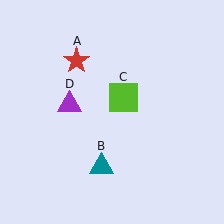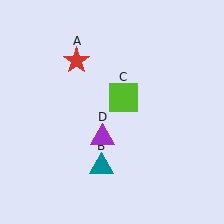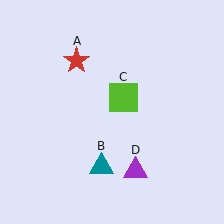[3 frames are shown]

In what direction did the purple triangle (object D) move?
The purple triangle (object D) moved down and to the right.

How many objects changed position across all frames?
1 object changed position: purple triangle (object D).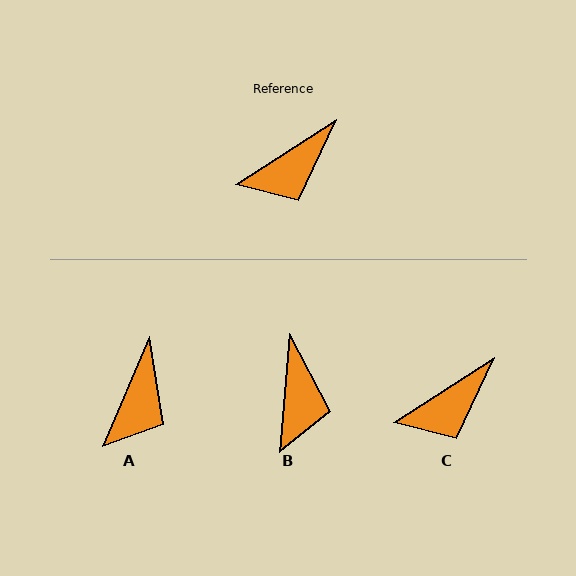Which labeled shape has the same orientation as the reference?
C.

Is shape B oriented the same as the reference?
No, it is off by about 53 degrees.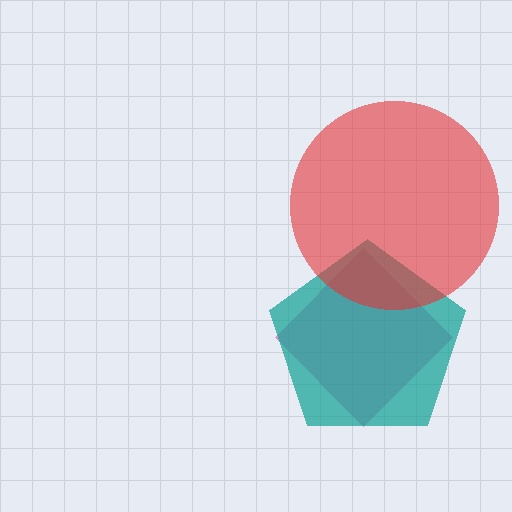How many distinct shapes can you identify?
There are 3 distinct shapes: a magenta diamond, a teal pentagon, a red circle.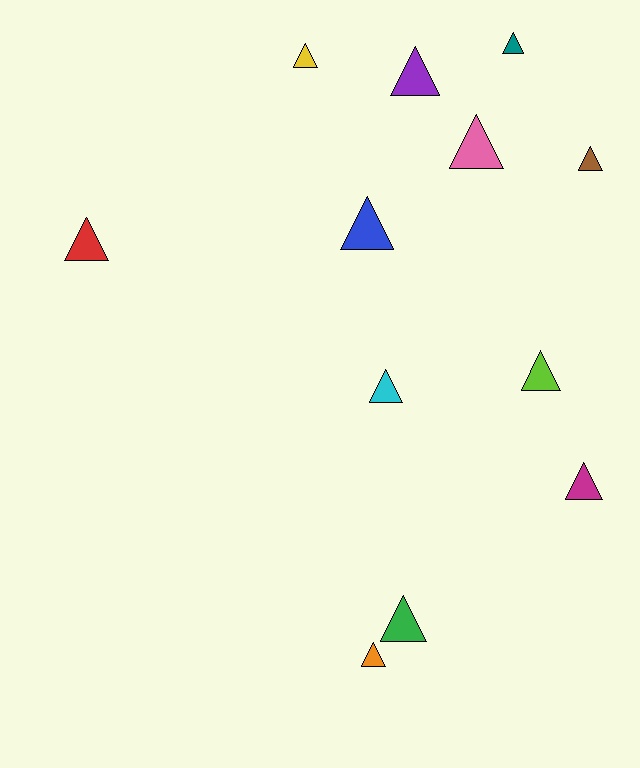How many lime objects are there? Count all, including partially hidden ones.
There is 1 lime object.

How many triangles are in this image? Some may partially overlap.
There are 12 triangles.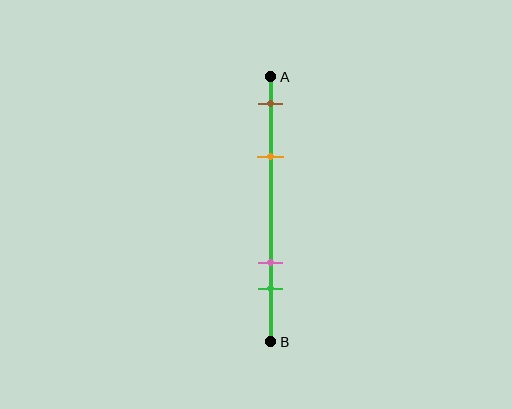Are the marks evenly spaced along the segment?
No, the marks are not evenly spaced.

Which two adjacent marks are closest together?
The pink and green marks are the closest adjacent pair.